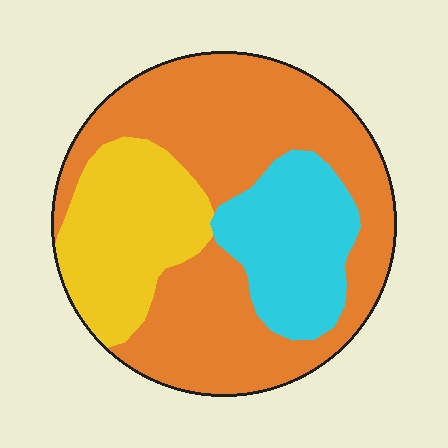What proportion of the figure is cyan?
Cyan covers about 20% of the figure.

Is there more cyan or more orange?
Orange.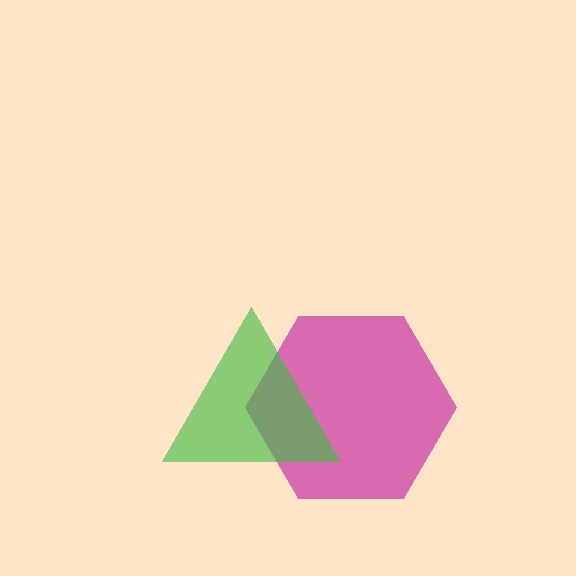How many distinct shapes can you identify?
There are 2 distinct shapes: a magenta hexagon, a green triangle.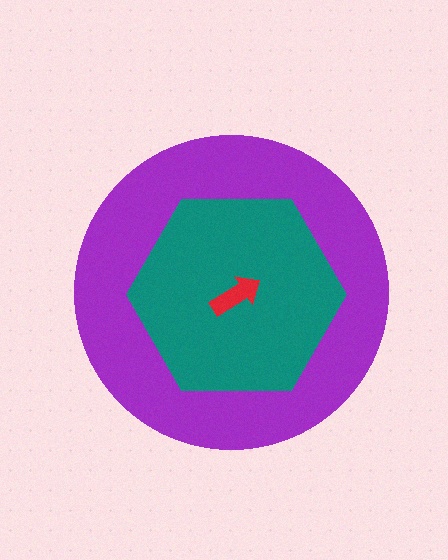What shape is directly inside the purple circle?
The teal hexagon.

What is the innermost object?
The red arrow.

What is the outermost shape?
The purple circle.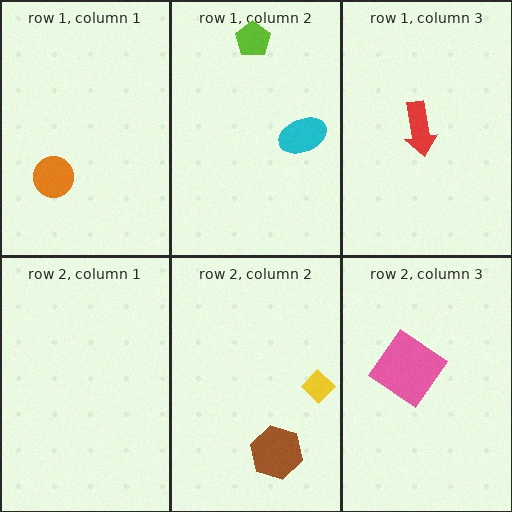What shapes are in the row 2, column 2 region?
The yellow diamond, the brown hexagon.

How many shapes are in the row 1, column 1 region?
1.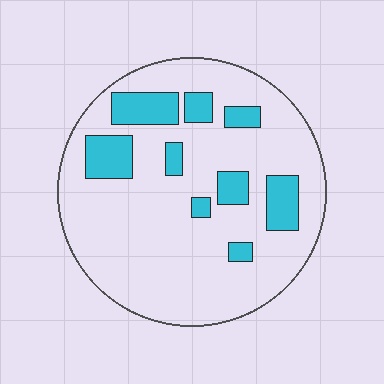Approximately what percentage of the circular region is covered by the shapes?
Approximately 20%.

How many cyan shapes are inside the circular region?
9.